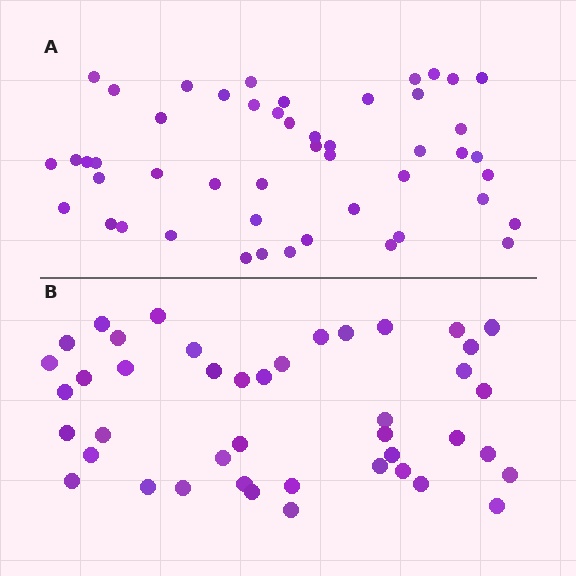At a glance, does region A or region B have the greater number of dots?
Region A (the top region) has more dots.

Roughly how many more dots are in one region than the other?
Region A has about 6 more dots than region B.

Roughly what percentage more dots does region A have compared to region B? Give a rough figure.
About 15% more.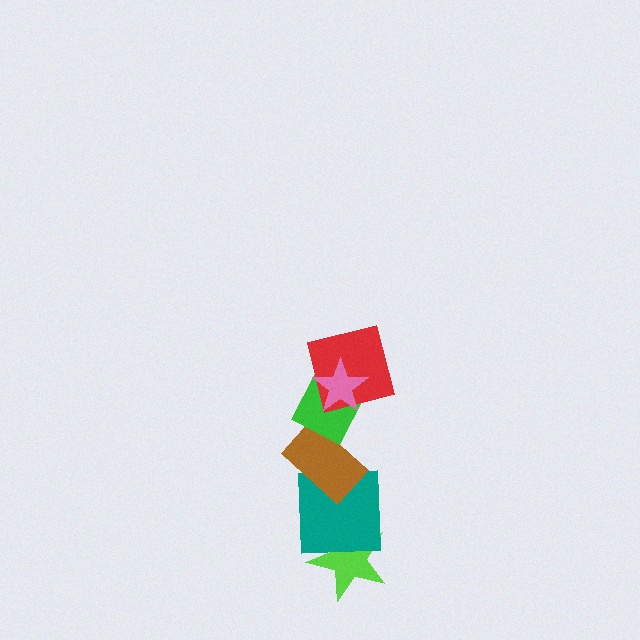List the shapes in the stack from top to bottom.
From top to bottom: the pink star, the red square, the green diamond, the brown rectangle, the teal square, the lime star.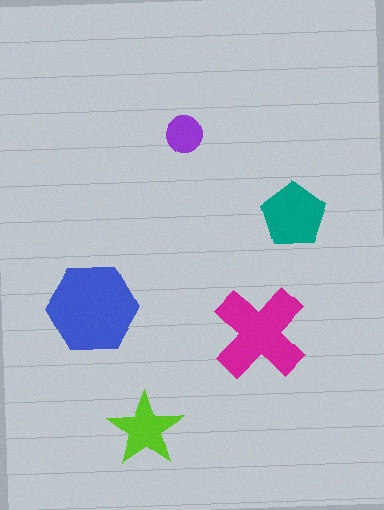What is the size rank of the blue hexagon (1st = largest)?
1st.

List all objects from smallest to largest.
The purple circle, the lime star, the teal pentagon, the magenta cross, the blue hexagon.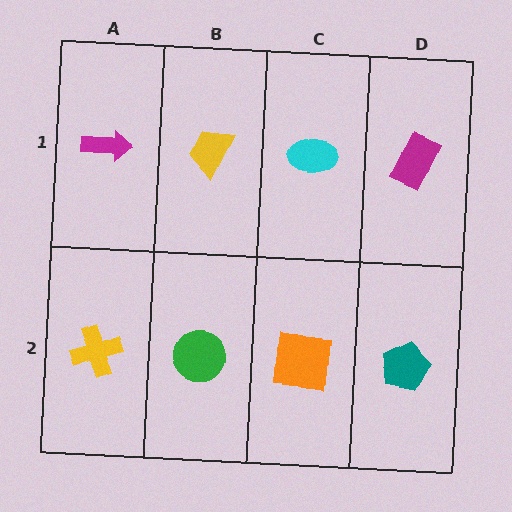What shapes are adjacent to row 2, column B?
A yellow trapezoid (row 1, column B), a yellow cross (row 2, column A), an orange square (row 2, column C).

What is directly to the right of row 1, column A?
A yellow trapezoid.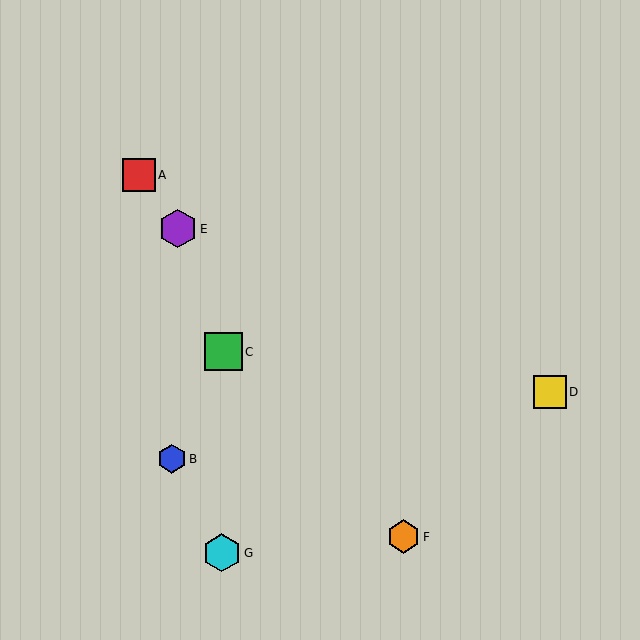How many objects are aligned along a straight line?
3 objects (A, E, F) are aligned along a straight line.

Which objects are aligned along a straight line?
Objects A, E, F are aligned along a straight line.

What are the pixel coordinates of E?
Object E is at (178, 229).